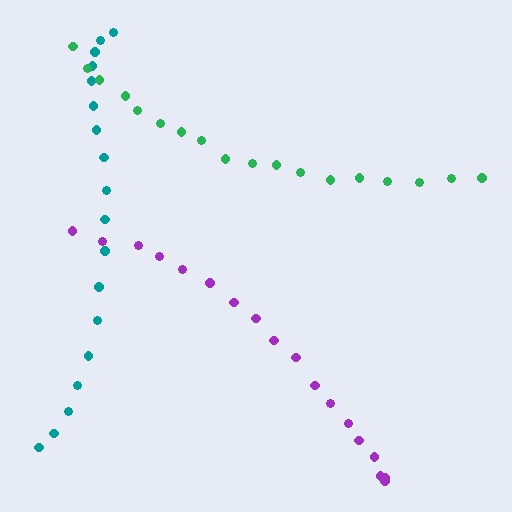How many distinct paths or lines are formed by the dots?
There are 3 distinct paths.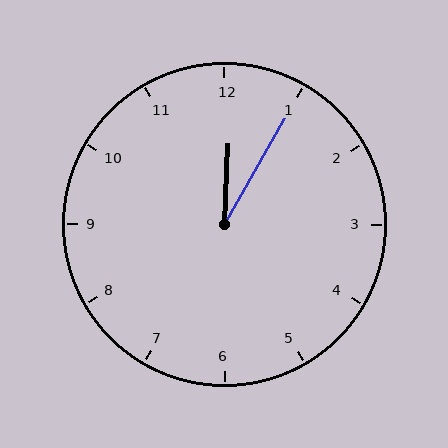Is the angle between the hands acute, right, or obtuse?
It is acute.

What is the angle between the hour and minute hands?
Approximately 28 degrees.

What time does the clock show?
12:05.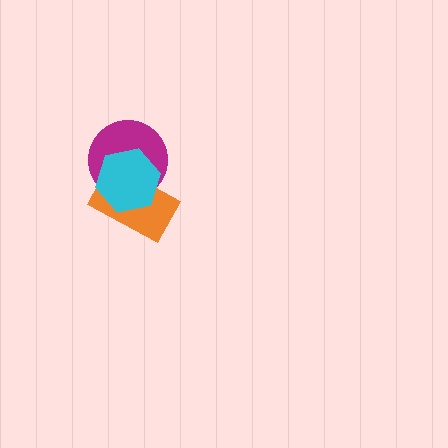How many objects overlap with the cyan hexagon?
2 objects overlap with the cyan hexagon.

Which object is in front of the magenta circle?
The cyan hexagon is in front of the magenta circle.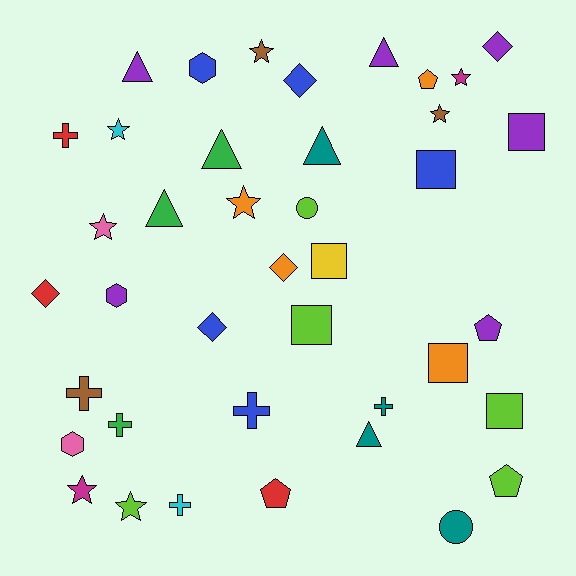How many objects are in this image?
There are 40 objects.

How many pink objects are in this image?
There are 2 pink objects.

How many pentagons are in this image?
There are 4 pentagons.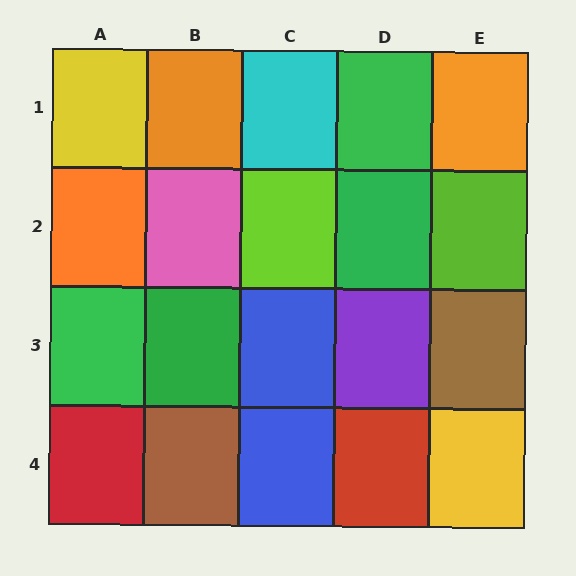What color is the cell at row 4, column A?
Red.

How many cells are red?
2 cells are red.